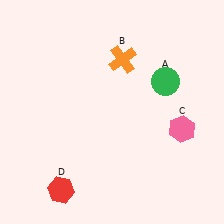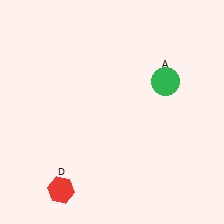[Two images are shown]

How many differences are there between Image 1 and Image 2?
There are 2 differences between the two images.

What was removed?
The pink hexagon (C), the orange cross (B) were removed in Image 2.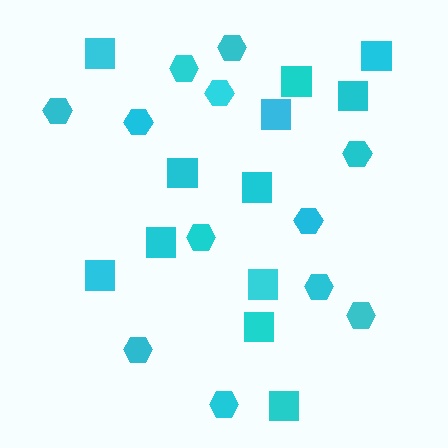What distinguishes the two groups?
There are 2 groups: one group of squares (12) and one group of hexagons (12).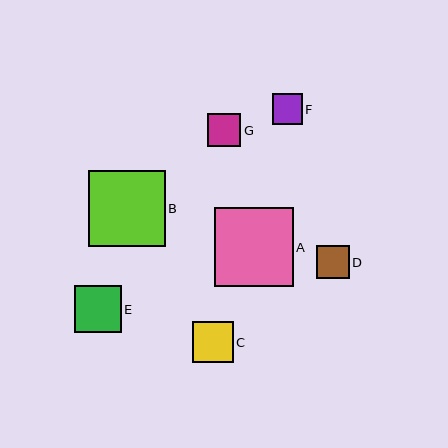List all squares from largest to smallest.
From largest to smallest: A, B, E, C, G, D, F.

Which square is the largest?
Square A is the largest with a size of approximately 79 pixels.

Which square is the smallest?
Square F is the smallest with a size of approximately 30 pixels.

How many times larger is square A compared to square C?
Square A is approximately 1.9 times the size of square C.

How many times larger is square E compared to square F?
Square E is approximately 1.5 times the size of square F.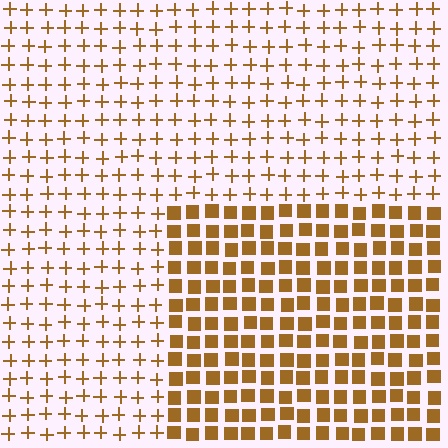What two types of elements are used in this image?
The image uses squares inside the rectangle region and plus signs outside it.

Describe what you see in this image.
The image is filled with small brown elements arranged in a uniform grid. A rectangle-shaped region contains squares, while the surrounding area contains plus signs. The boundary is defined purely by the change in element shape.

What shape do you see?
I see a rectangle.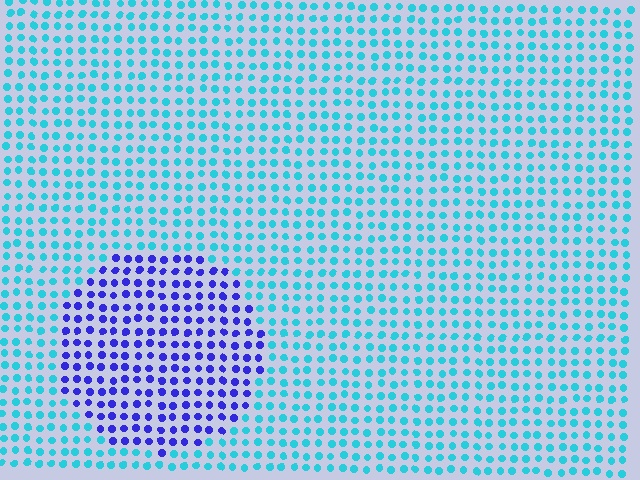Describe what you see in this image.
The image is filled with small cyan elements in a uniform arrangement. A circle-shaped region is visible where the elements are tinted to a slightly different hue, forming a subtle color boundary.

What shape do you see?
I see a circle.